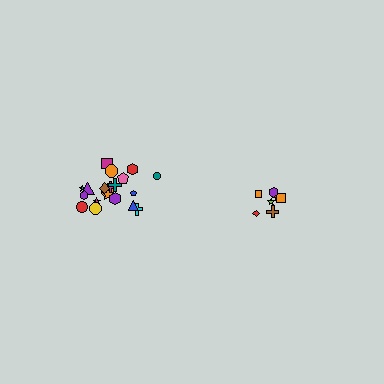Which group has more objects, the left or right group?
The left group.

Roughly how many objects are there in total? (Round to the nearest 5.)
Roughly 30 objects in total.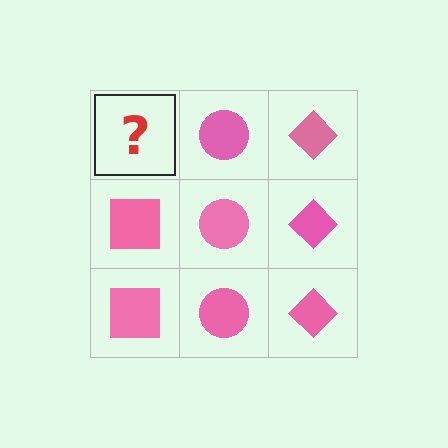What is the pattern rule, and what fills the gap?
The rule is that each column has a consistent shape. The gap should be filled with a pink square.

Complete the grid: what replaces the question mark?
The question mark should be replaced with a pink square.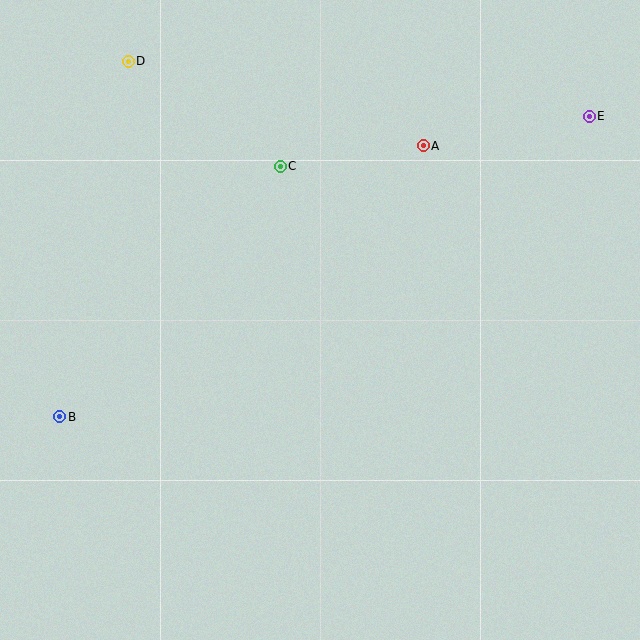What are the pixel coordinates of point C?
Point C is at (280, 166).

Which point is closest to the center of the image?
Point C at (280, 166) is closest to the center.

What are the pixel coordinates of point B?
Point B is at (60, 417).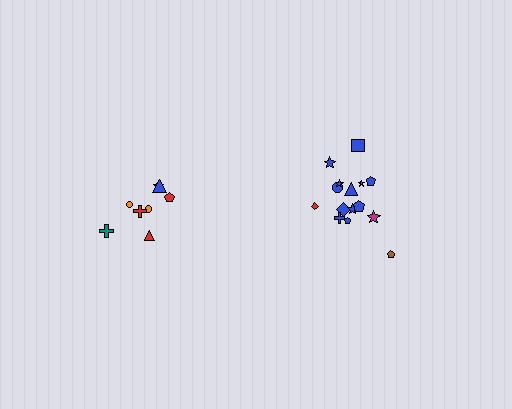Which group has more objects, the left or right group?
The right group.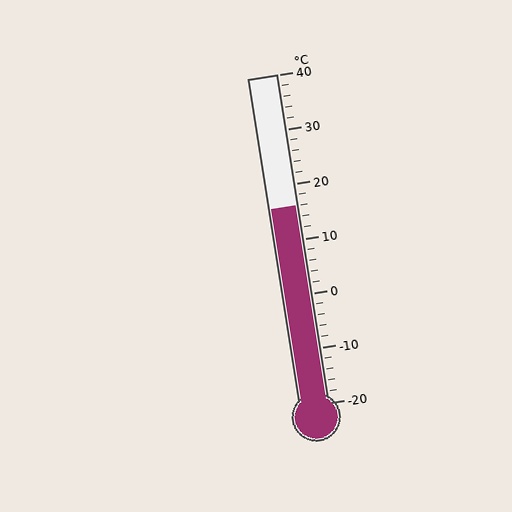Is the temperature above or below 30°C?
The temperature is below 30°C.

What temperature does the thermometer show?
The thermometer shows approximately 16°C.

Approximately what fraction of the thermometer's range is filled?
The thermometer is filled to approximately 60% of its range.